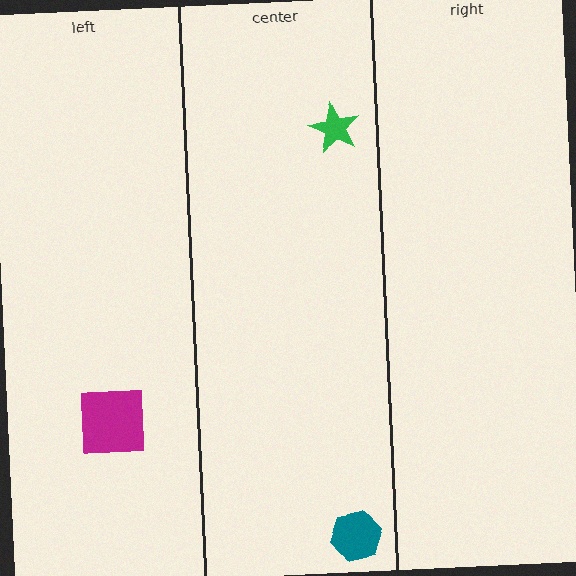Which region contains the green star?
The center region.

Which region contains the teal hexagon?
The center region.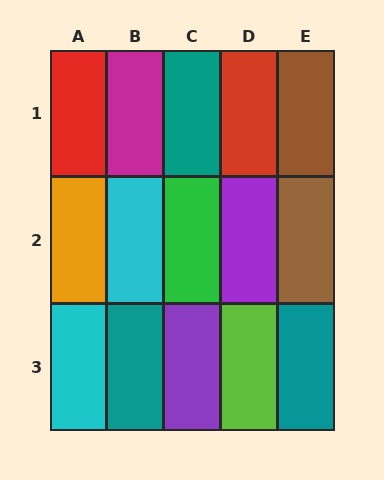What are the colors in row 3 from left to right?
Cyan, teal, purple, lime, teal.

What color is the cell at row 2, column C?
Green.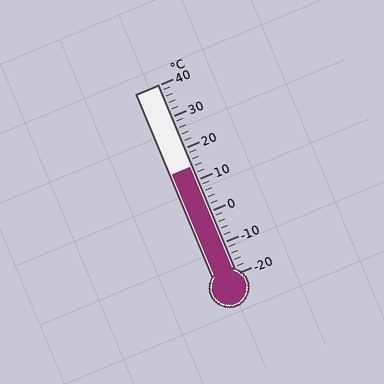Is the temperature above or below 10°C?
The temperature is above 10°C.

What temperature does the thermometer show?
The thermometer shows approximately 14°C.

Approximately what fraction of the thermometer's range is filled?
The thermometer is filled to approximately 55% of its range.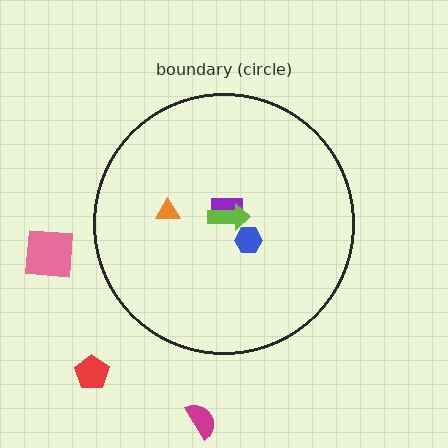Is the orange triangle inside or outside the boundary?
Inside.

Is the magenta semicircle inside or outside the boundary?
Outside.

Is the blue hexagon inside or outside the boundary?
Inside.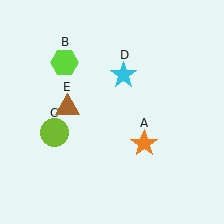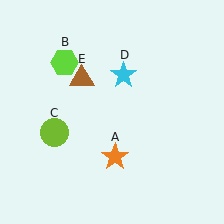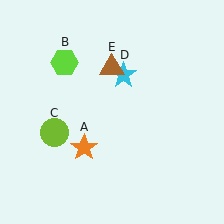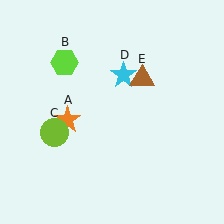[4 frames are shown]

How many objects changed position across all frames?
2 objects changed position: orange star (object A), brown triangle (object E).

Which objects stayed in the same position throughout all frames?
Lime hexagon (object B) and lime circle (object C) and cyan star (object D) remained stationary.